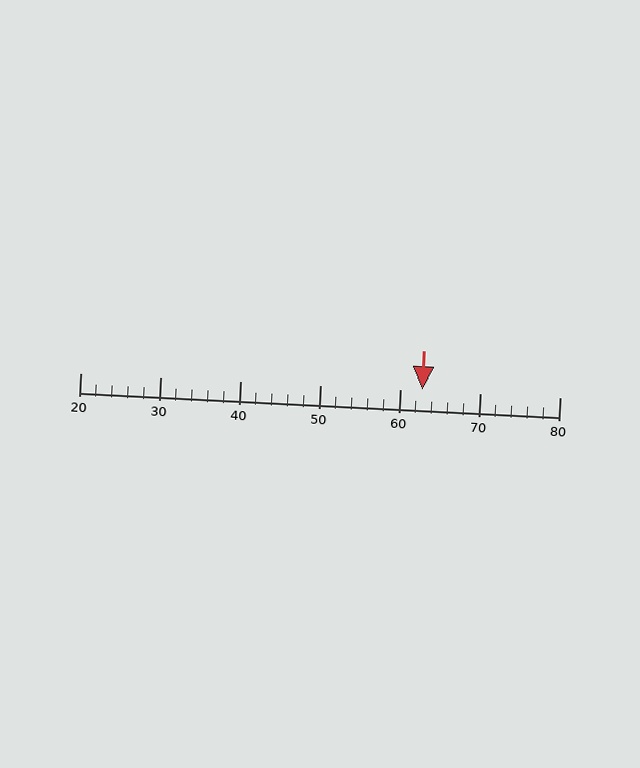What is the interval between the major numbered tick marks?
The major tick marks are spaced 10 units apart.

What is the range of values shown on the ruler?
The ruler shows values from 20 to 80.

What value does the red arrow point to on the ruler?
The red arrow points to approximately 63.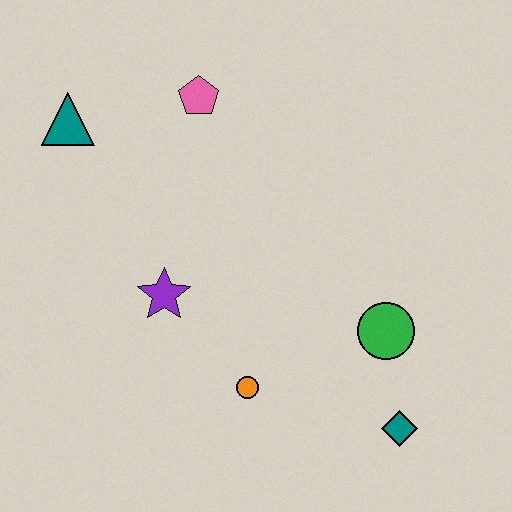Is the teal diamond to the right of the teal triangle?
Yes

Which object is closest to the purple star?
The orange circle is closest to the purple star.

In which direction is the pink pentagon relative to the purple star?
The pink pentagon is above the purple star.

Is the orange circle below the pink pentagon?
Yes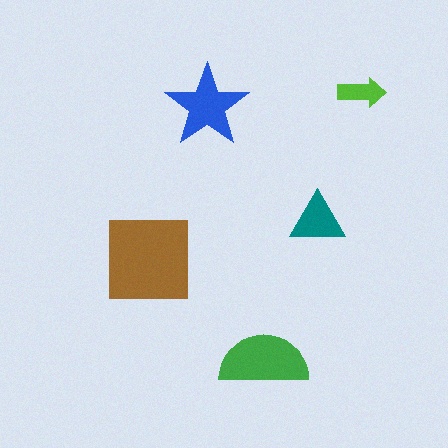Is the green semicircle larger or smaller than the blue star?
Larger.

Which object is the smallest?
The lime arrow.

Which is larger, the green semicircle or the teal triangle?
The green semicircle.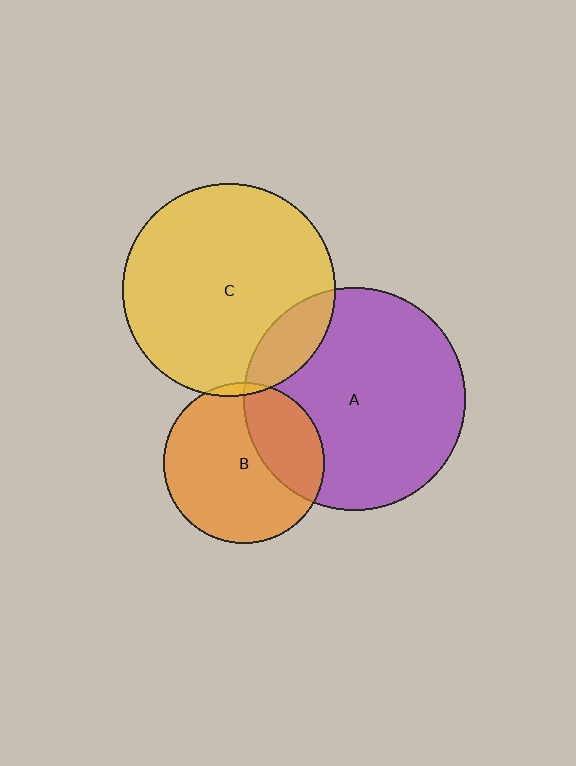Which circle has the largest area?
Circle A (purple).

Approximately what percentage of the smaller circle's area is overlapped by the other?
Approximately 30%.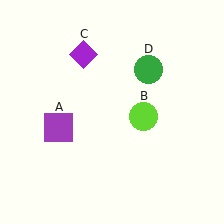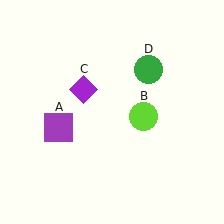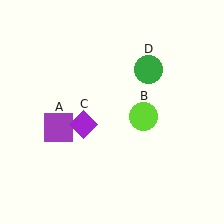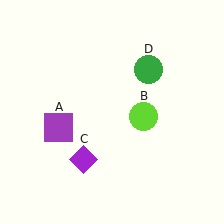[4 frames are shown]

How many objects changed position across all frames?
1 object changed position: purple diamond (object C).